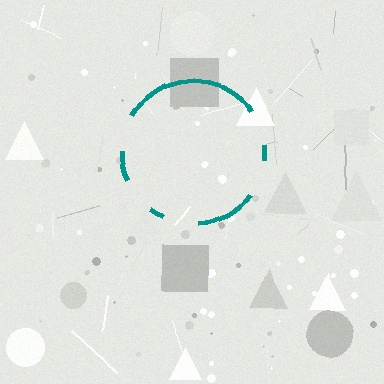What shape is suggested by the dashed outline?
The dashed outline suggests a circle.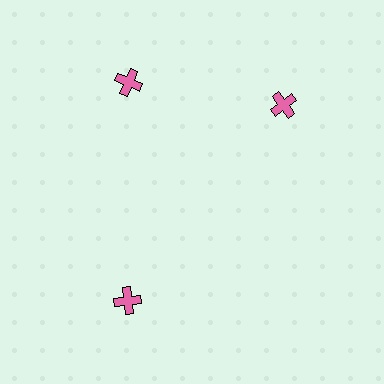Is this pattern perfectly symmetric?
No. The 3 pink crosses are arranged in a ring, but one element near the 3 o'clock position is rotated out of alignment along the ring, breaking the 3-fold rotational symmetry.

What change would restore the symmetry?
The symmetry would be restored by rotating it back into even spacing with its neighbors so that all 3 crosses sit at equal angles and equal distance from the center.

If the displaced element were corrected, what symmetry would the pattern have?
It would have 3-fold rotational symmetry — the pattern would map onto itself every 120 degrees.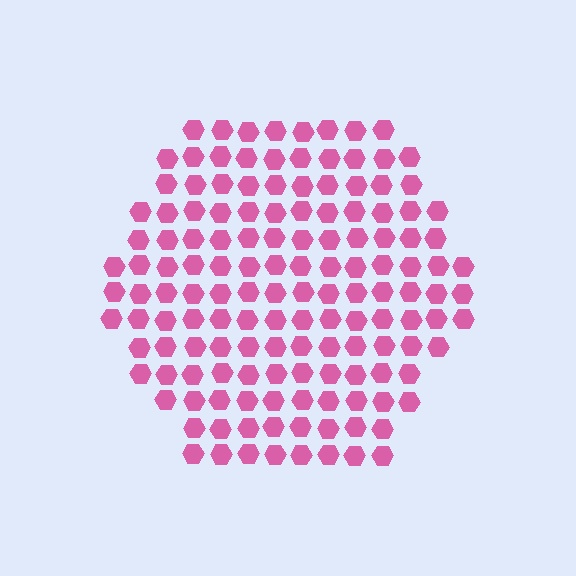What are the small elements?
The small elements are hexagons.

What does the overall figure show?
The overall figure shows a hexagon.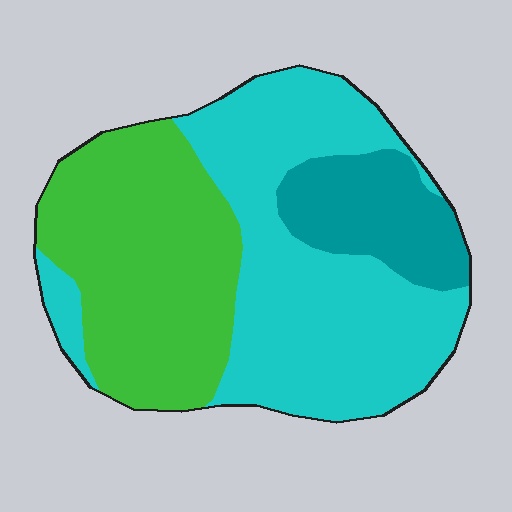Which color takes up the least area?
Teal, at roughly 15%.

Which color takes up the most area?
Cyan, at roughly 50%.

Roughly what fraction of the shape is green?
Green covers about 35% of the shape.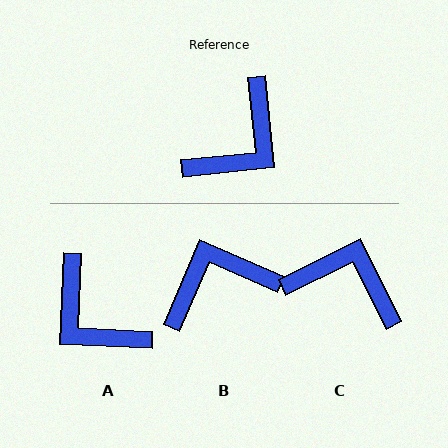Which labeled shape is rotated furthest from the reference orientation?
B, about 151 degrees away.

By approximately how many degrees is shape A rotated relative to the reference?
Approximately 98 degrees clockwise.